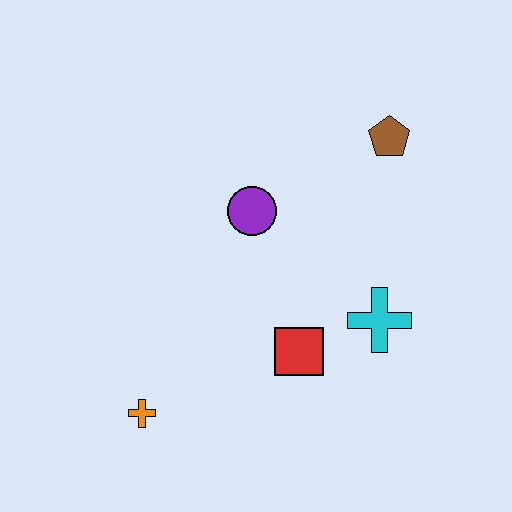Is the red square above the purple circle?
No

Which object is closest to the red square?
The cyan cross is closest to the red square.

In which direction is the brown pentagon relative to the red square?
The brown pentagon is above the red square.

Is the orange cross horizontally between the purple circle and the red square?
No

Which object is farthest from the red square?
The brown pentagon is farthest from the red square.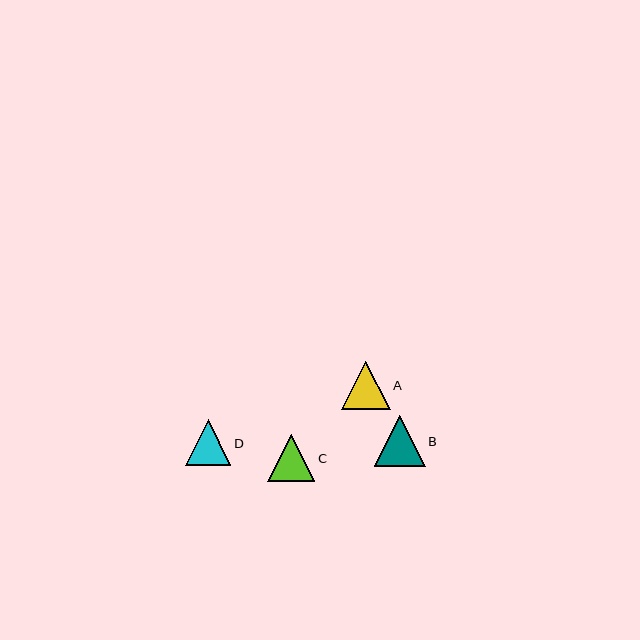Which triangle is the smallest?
Triangle D is the smallest with a size of approximately 46 pixels.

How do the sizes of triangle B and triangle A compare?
Triangle B and triangle A are approximately the same size.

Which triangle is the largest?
Triangle B is the largest with a size of approximately 51 pixels.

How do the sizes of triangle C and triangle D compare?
Triangle C and triangle D are approximately the same size.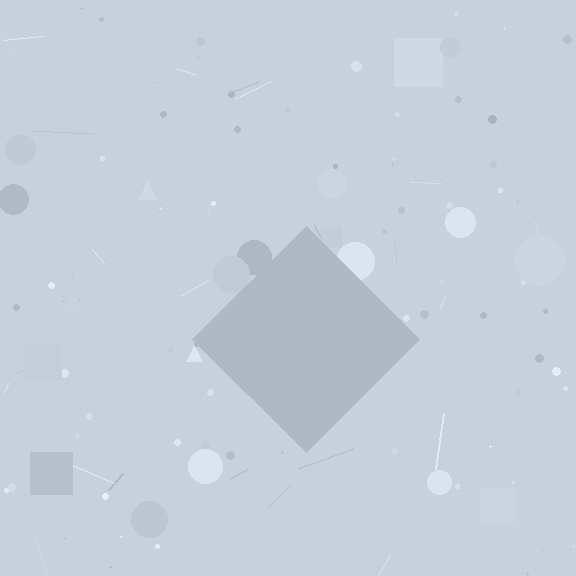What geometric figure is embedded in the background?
A diamond is embedded in the background.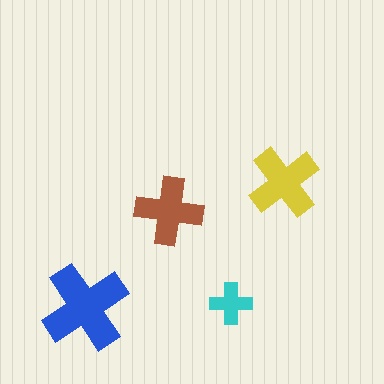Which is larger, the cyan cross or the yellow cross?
The yellow one.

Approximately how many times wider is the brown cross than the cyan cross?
About 1.5 times wider.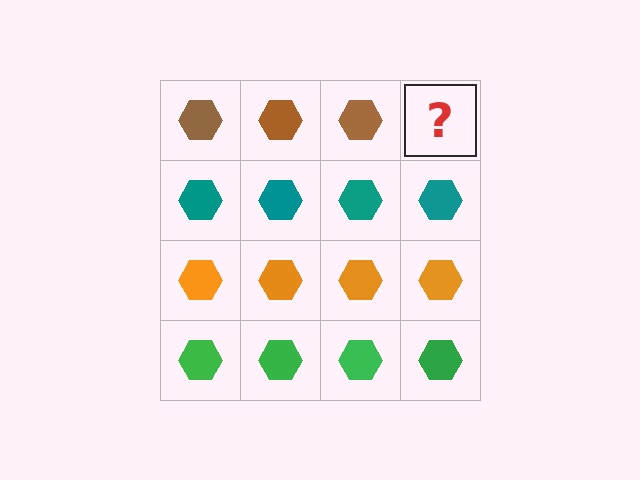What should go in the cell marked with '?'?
The missing cell should contain a brown hexagon.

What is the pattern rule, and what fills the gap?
The rule is that each row has a consistent color. The gap should be filled with a brown hexagon.